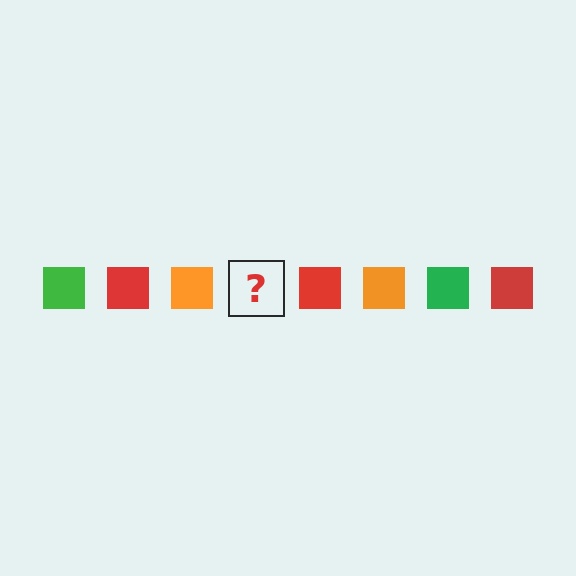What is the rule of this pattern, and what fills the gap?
The rule is that the pattern cycles through green, red, orange squares. The gap should be filled with a green square.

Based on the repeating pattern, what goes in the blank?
The blank should be a green square.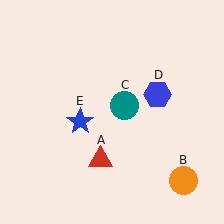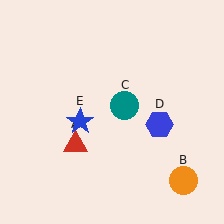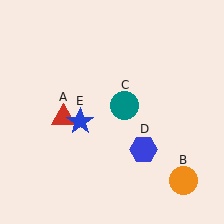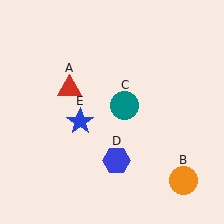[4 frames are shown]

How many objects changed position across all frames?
2 objects changed position: red triangle (object A), blue hexagon (object D).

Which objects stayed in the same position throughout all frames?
Orange circle (object B) and teal circle (object C) and blue star (object E) remained stationary.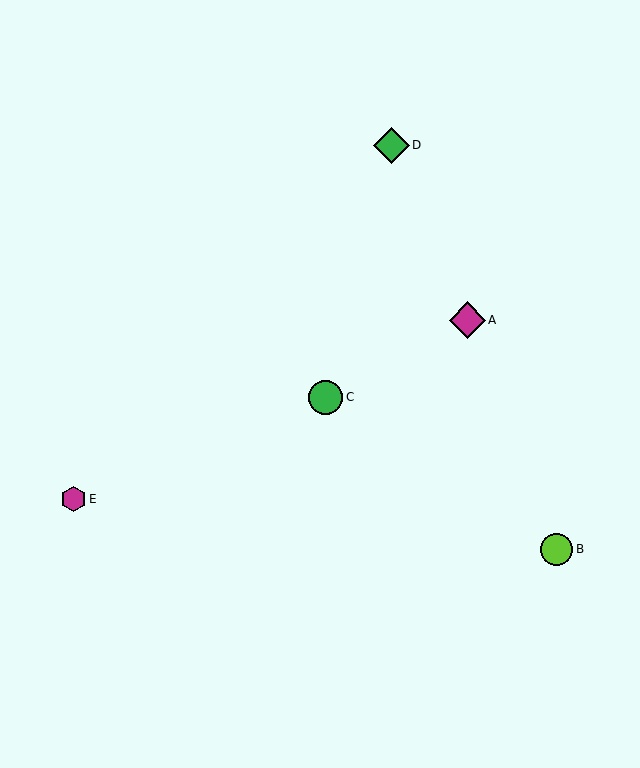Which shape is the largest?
The magenta diamond (labeled A) is the largest.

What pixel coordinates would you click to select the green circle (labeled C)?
Click at (326, 397) to select the green circle C.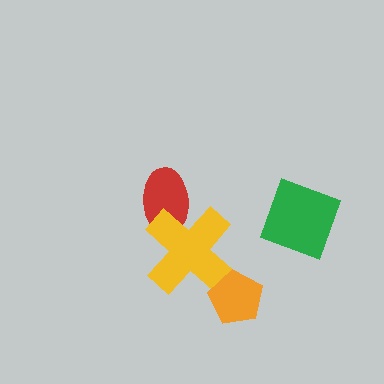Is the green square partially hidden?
No, no other shape covers it.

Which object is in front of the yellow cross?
The orange pentagon is in front of the yellow cross.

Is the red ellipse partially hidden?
Yes, it is partially covered by another shape.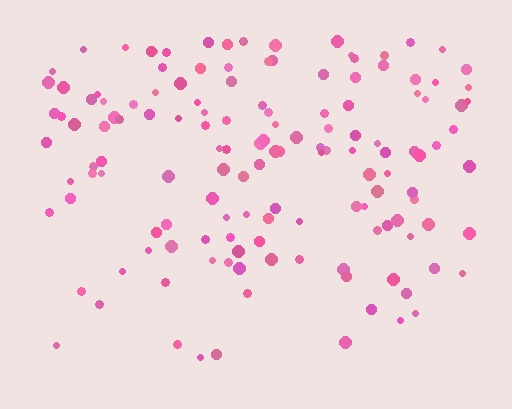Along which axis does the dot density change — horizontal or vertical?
Vertical.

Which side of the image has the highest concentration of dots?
The top.